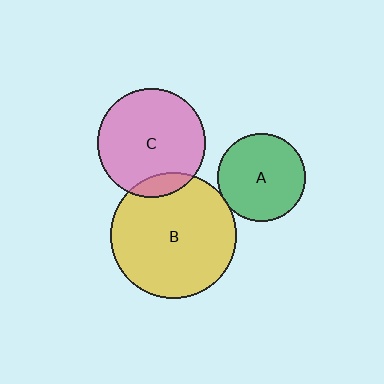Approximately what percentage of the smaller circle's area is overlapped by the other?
Approximately 10%.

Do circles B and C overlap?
Yes.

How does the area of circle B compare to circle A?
Approximately 2.1 times.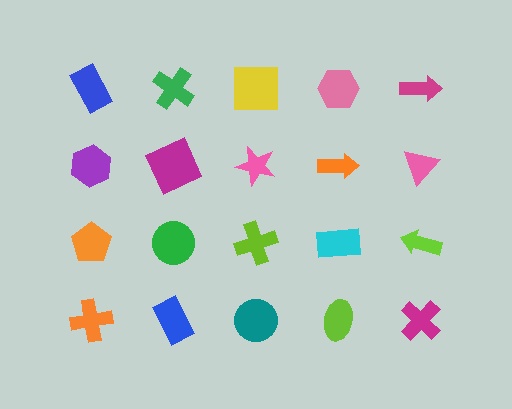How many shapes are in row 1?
5 shapes.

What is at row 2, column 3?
A pink star.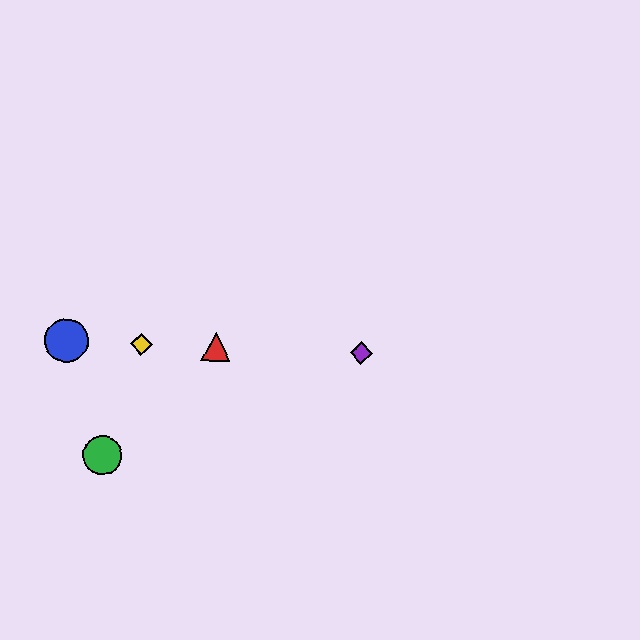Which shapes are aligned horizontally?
The red triangle, the blue circle, the yellow diamond, the purple diamond are aligned horizontally.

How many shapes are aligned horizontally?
4 shapes (the red triangle, the blue circle, the yellow diamond, the purple diamond) are aligned horizontally.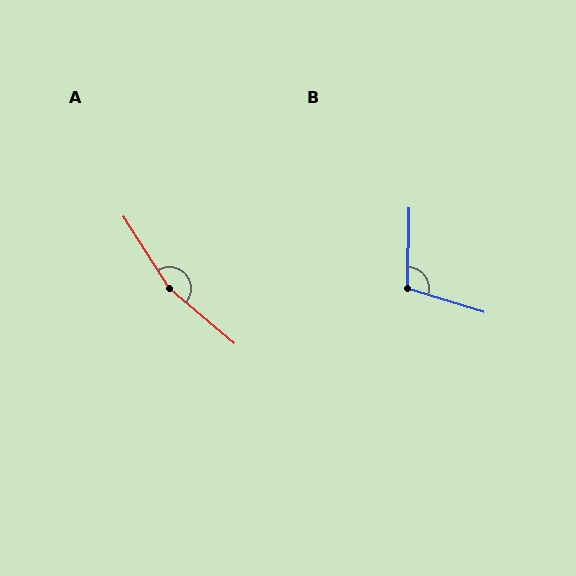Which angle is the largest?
A, at approximately 163 degrees.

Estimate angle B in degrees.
Approximately 106 degrees.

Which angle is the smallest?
B, at approximately 106 degrees.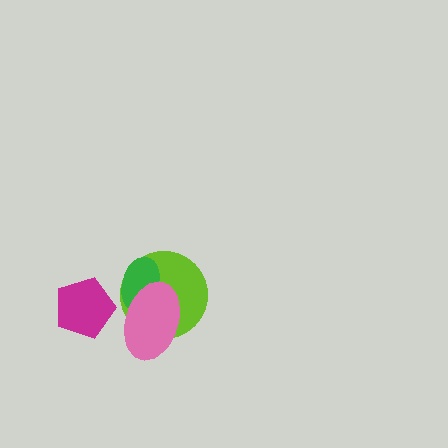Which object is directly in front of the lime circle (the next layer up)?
The green ellipse is directly in front of the lime circle.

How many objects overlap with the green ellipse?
2 objects overlap with the green ellipse.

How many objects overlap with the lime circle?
2 objects overlap with the lime circle.